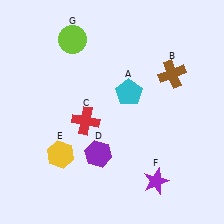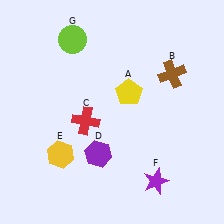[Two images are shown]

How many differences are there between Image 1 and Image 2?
There is 1 difference between the two images.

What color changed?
The pentagon (A) changed from cyan in Image 1 to yellow in Image 2.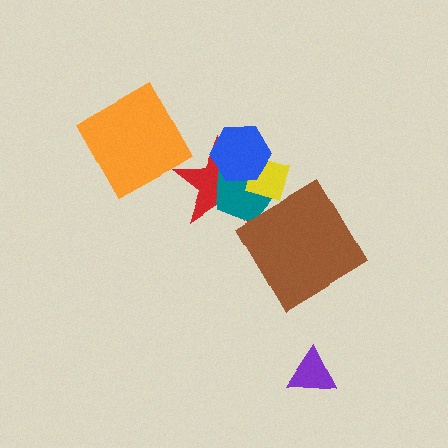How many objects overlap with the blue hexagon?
3 objects overlap with the blue hexagon.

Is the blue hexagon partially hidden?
No, no other shape covers it.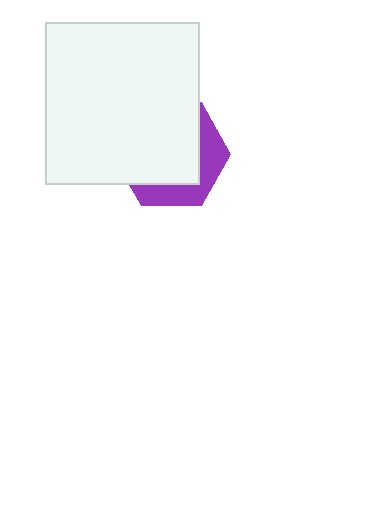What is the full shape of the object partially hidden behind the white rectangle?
The partially hidden object is a purple hexagon.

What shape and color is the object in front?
The object in front is a white rectangle.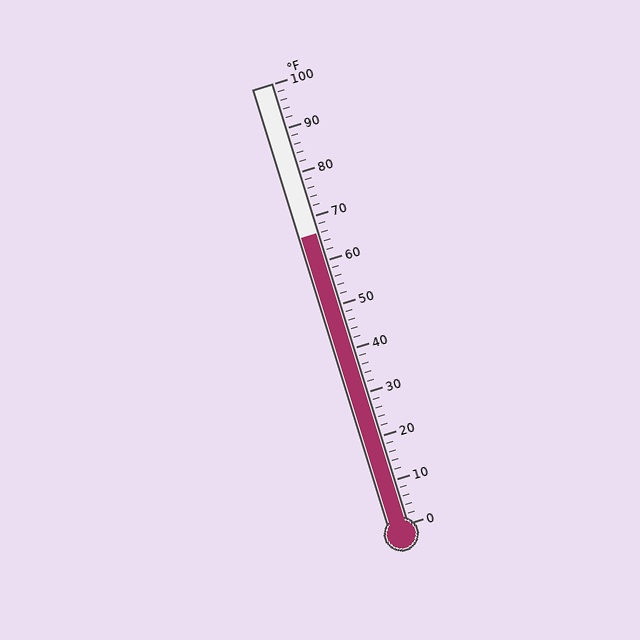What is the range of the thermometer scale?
The thermometer scale ranges from 0°F to 100°F.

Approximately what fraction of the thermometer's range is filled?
The thermometer is filled to approximately 65% of its range.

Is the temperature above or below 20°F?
The temperature is above 20°F.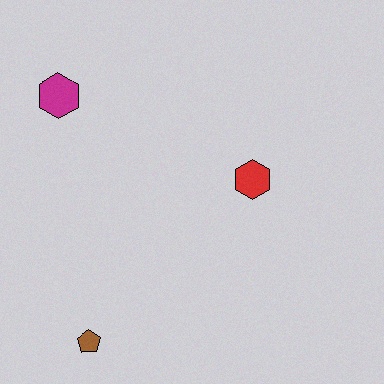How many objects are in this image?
There are 3 objects.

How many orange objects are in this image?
There are no orange objects.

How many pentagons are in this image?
There is 1 pentagon.